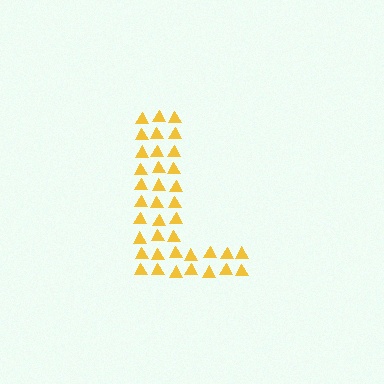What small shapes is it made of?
It is made of small triangles.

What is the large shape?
The large shape is the letter L.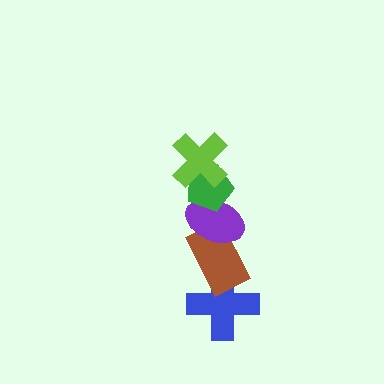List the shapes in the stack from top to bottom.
From top to bottom: the lime cross, the green pentagon, the purple ellipse, the brown rectangle, the blue cross.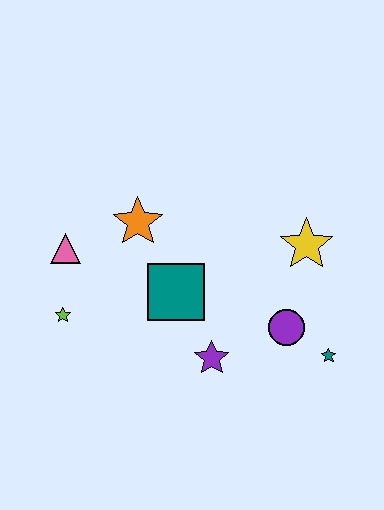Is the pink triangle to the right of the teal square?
No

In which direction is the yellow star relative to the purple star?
The yellow star is above the purple star.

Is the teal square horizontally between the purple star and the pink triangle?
Yes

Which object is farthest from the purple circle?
The pink triangle is farthest from the purple circle.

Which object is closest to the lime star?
The pink triangle is closest to the lime star.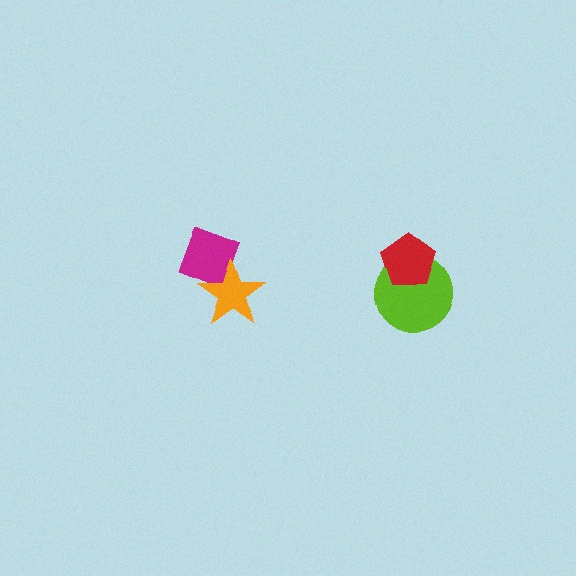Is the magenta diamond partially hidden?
Yes, it is partially covered by another shape.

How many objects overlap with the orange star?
1 object overlaps with the orange star.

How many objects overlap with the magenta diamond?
1 object overlaps with the magenta diamond.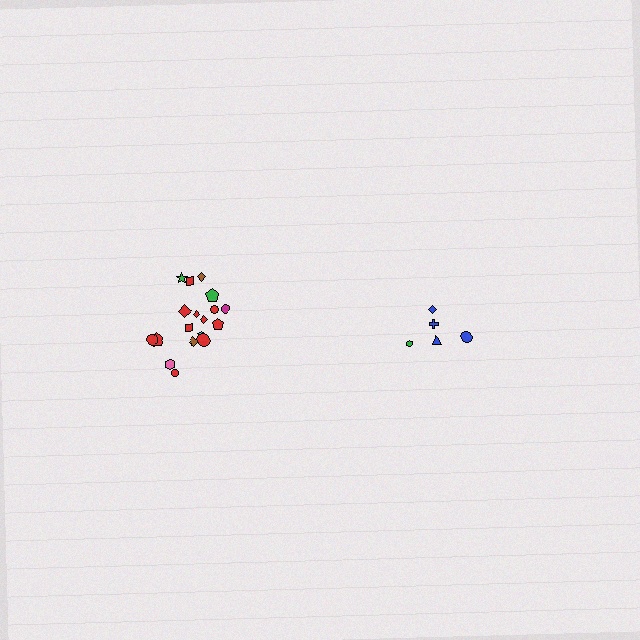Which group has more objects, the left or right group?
The left group.